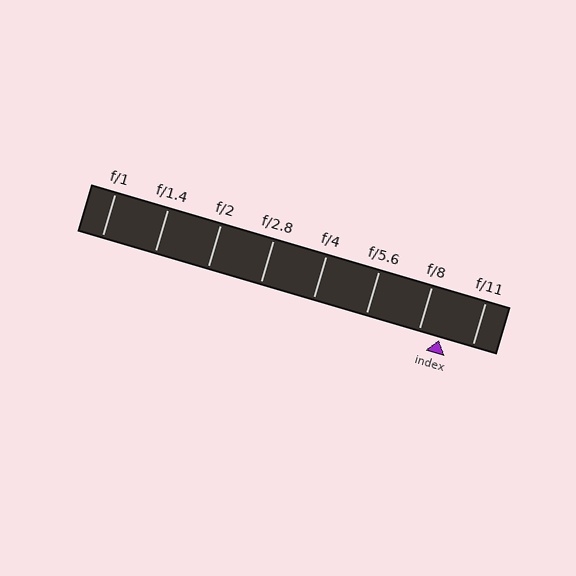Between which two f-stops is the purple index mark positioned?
The index mark is between f/8 and f/11.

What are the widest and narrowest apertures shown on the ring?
The widest aperture shown is f/1 and the narrowest is f/11.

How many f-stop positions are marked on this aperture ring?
There are 8 f-stop positions marked.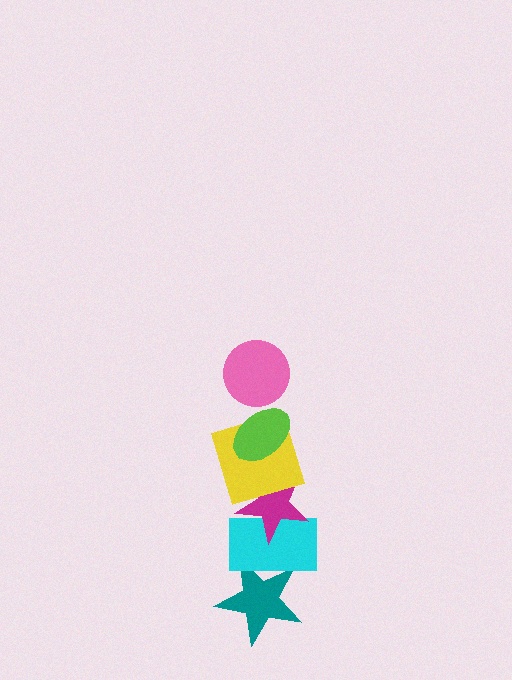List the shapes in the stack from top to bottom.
From top to bottom: the pink circle, the lime ellipse, the yellow square, the magenta star, the cyan rectangle, the teal star.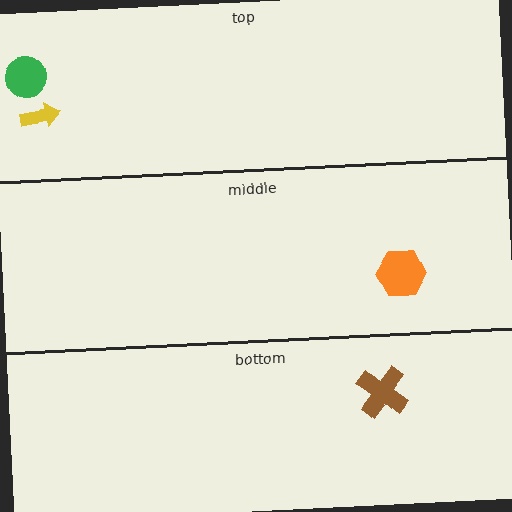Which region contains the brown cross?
The bottom region.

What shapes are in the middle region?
The orange hexagon.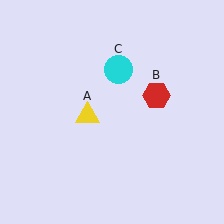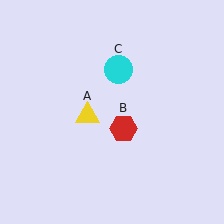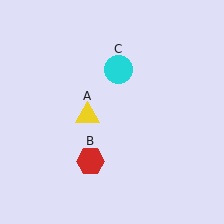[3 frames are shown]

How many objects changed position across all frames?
1 object changed position: red hexagon (object B).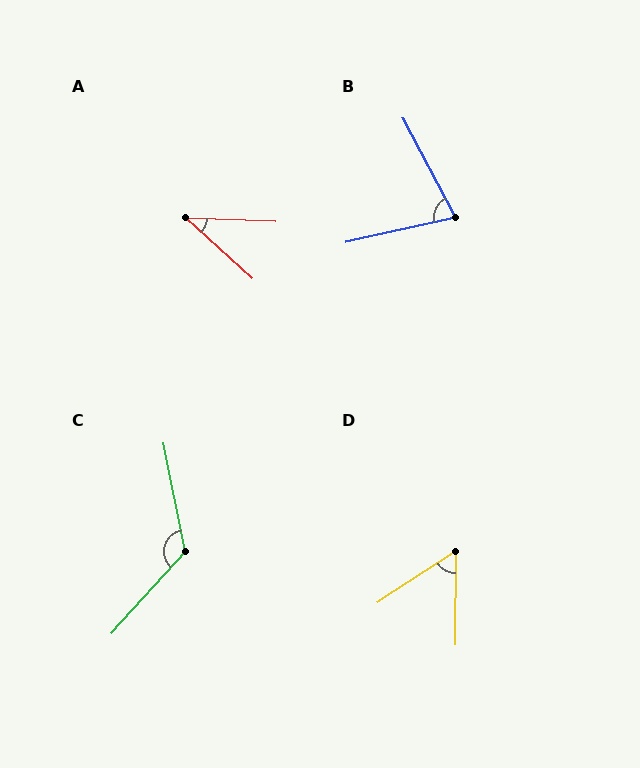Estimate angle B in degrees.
Approximately 75 degrees.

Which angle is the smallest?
A, at approximately 40 degrees.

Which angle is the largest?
C, at approximately 127 degrees.